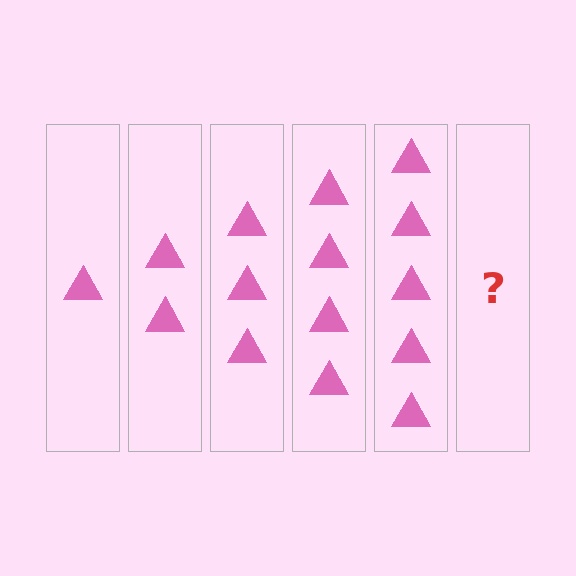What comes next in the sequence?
The next element should be 6 triangles.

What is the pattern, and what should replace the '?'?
The pattern is that each step adds one more triangle. The '?' should be 6 triangles.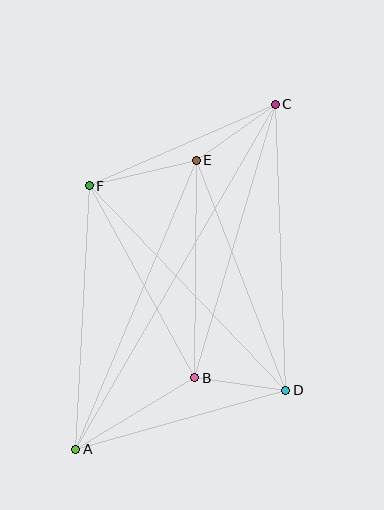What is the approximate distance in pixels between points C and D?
The distance between C and D is approximately 286 pixels.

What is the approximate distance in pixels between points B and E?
The distance between B and E is approximately 218 pixels.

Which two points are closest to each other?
Points B and D are closest to each other.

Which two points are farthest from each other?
Points A and C are farthest from each other.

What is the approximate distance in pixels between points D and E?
The distance between D and E is approximately 247 pixels.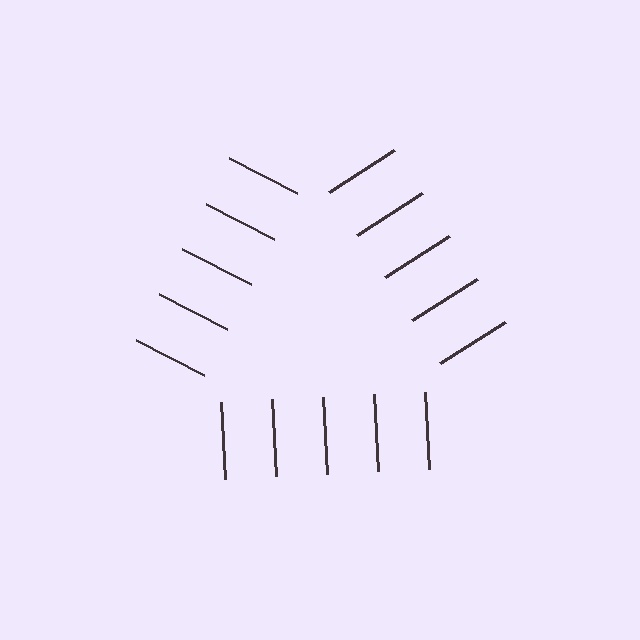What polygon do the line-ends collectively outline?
An illusory triangle — the line segments terminate on its edges but no continuous stroke is drawn.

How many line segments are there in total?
15 — 5 along each of the 3 edges.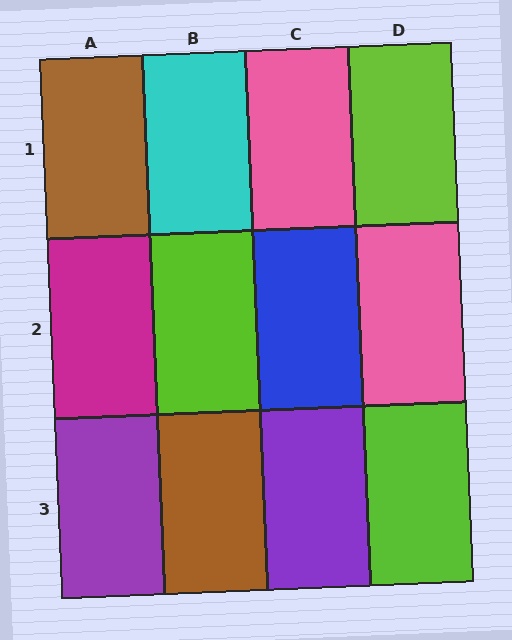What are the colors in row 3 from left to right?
Purple, brown, purple, lime.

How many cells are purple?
2 cells are purple.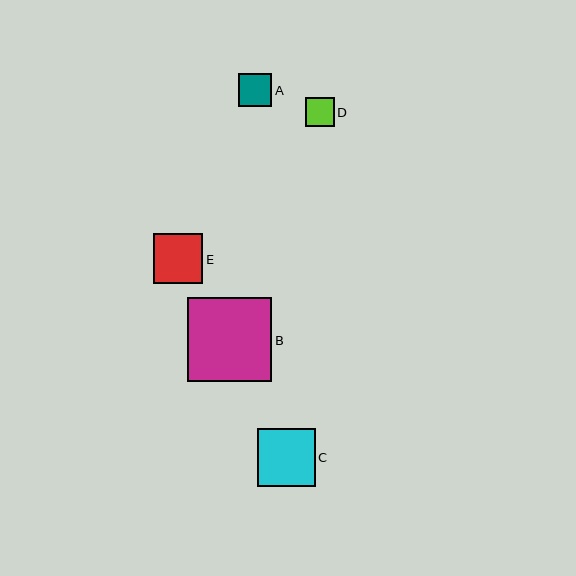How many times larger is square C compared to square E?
Square C is approximately 1.2 times the size of square E.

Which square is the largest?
Square B is the largest with a size of approximately 84 pixels.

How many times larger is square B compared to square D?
Square B is approximately 2.9 times the size of square D.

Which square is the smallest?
Square D is the smallest with a size of approximately 29 pixels.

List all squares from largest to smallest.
From largest to smallest: B, C, E, A, D.